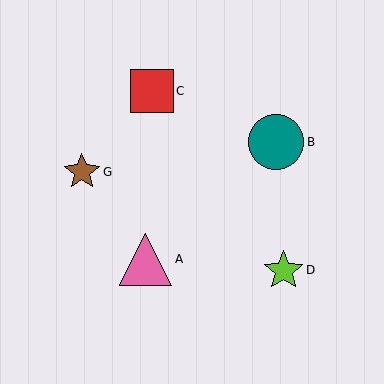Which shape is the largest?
The teal circle (labeled B) is the largest.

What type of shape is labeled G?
Shape G is a brown star.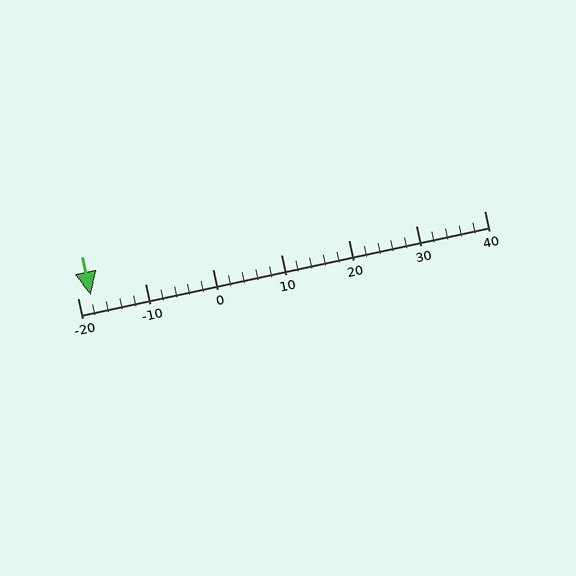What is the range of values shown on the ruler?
The ruler shows values from -20 to 40.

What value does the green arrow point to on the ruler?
The green arrow points to approximately -18.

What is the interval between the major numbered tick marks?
The major tick marks are spaced 10 units apart.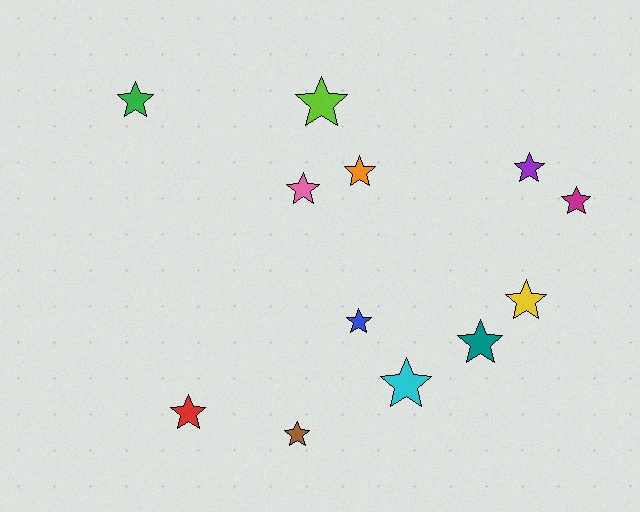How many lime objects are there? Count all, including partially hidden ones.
There is 1 lime object.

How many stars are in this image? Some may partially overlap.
There are 12 stars.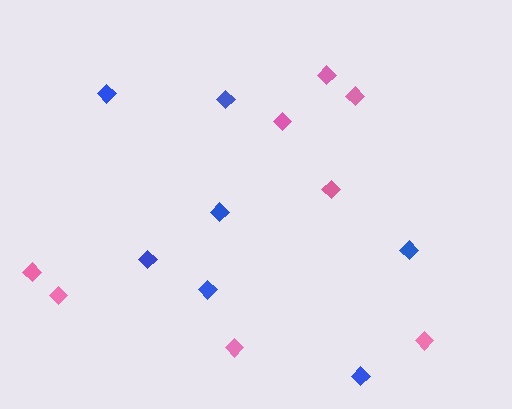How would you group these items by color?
There are 2 groups: one group of blue diamonds (7) and one group of pink diamonds (8).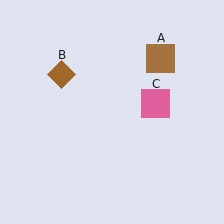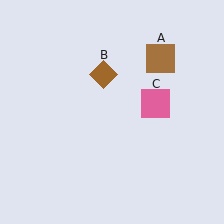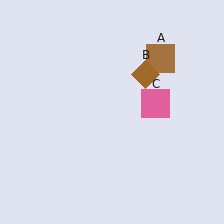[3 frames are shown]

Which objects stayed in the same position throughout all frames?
Brown square (object A) and pink square (object C) remained stationary.